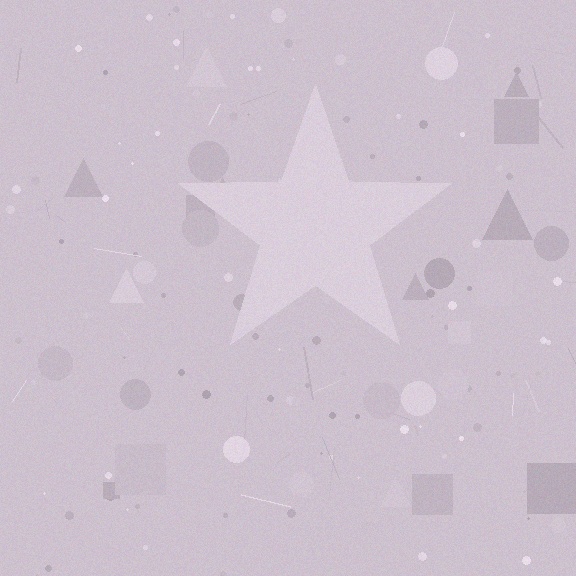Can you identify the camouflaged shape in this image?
The camouflaged shape is a star.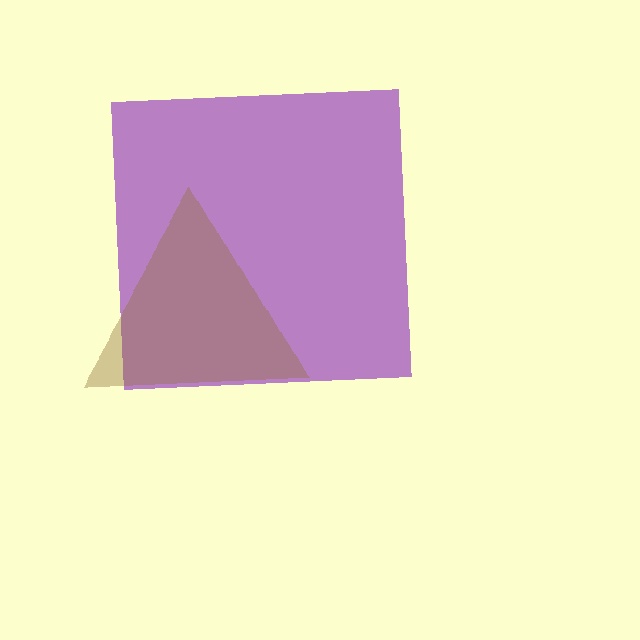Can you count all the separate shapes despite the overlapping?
Yes, there are 2 separate shapes.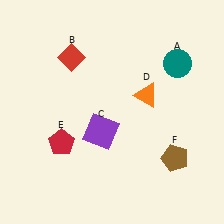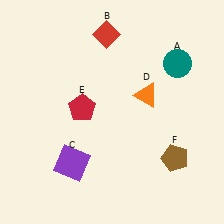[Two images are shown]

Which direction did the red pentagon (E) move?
The red pentagon (E) moved up.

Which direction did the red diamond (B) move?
The red diamond (B) moved right.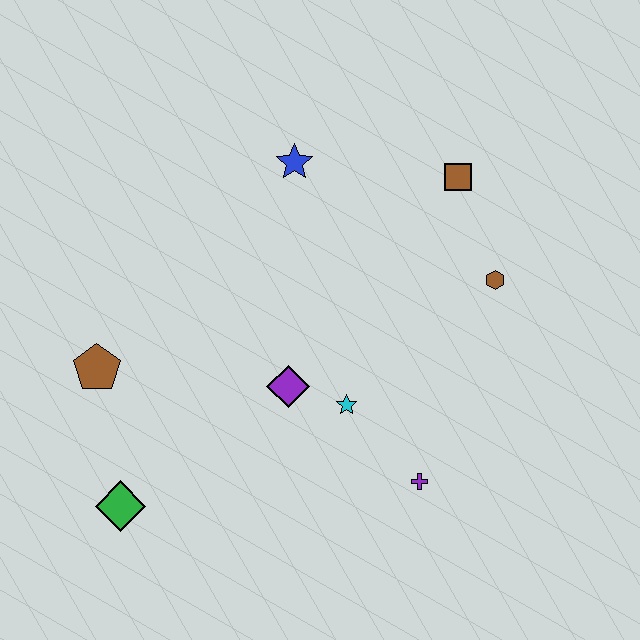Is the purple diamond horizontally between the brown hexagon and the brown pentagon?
Yes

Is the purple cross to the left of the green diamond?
No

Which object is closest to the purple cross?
The cyan star is closest to the purple cross.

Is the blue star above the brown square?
Yes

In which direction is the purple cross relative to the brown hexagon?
The purple cross is below the brown hexagon.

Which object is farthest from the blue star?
The green diamond is farthest from the blue star.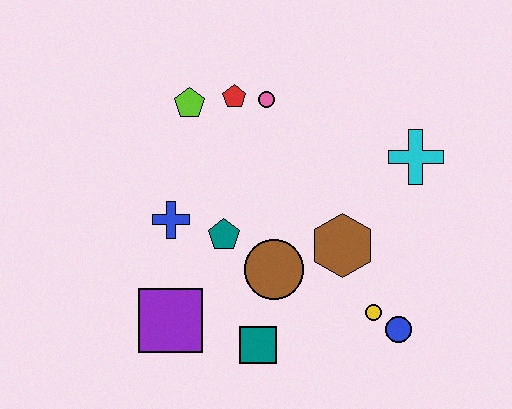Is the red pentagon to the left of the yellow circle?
Yes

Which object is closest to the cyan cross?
The brown hexagon is closest to the cyan cross.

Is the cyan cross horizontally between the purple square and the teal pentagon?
No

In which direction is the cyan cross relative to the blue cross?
The cyan cross is to the right of the blue cross.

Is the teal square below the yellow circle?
Yes